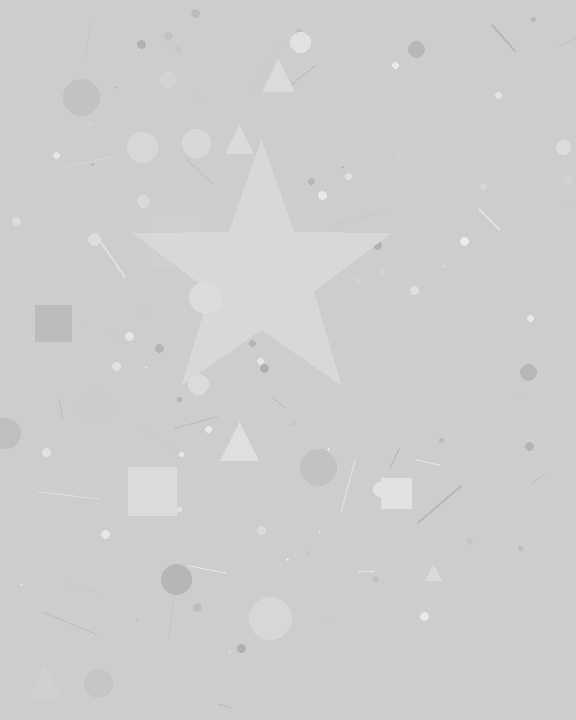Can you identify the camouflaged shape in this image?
The camouflaged shape is a star.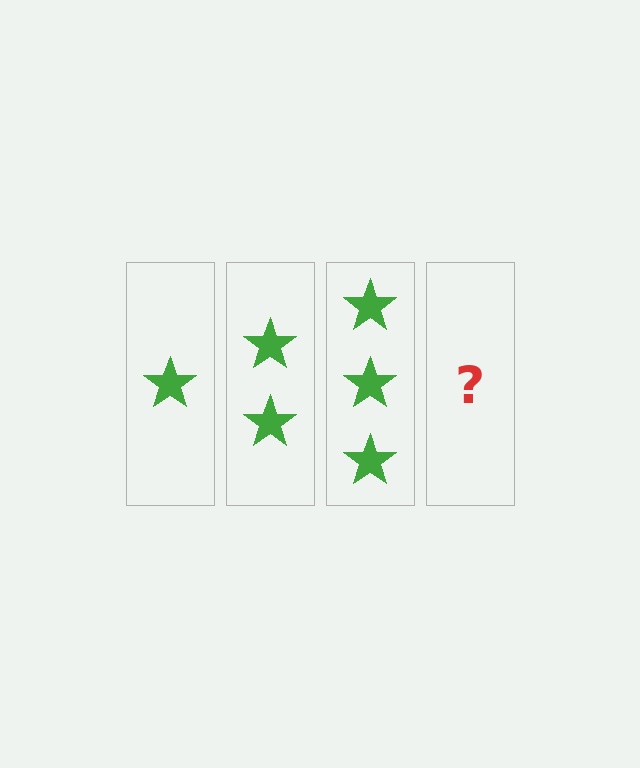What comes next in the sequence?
The next element should be 4 stars.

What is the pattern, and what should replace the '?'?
The pattern is that each step adds one more star. The '?' should be 4 stars.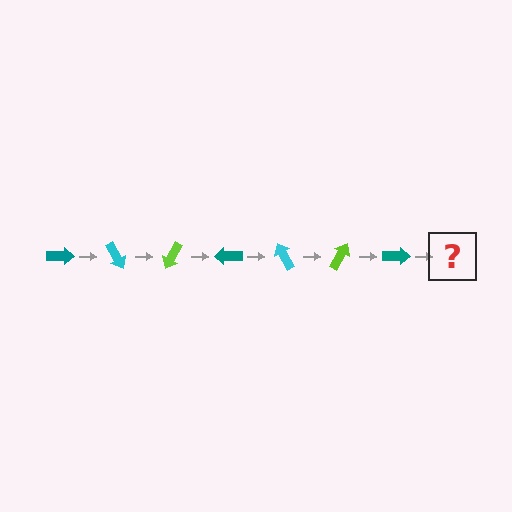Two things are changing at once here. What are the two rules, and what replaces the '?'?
The two rules are that it rotates 60 degrees each step and the color cycles through teal, cyan, and lime. The '?' should be a cyan arrow, rotated 420 degrees from the start.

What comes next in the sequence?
The next element should be a cyan arrow, rotated 420 degrees from the start.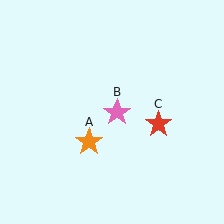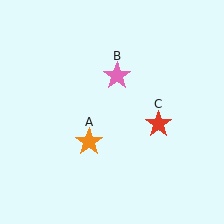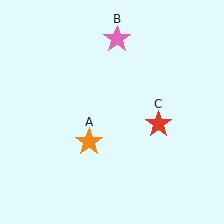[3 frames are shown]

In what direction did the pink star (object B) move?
The pink star (object B) moved up.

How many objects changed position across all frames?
1 object changed position: pink star (object B).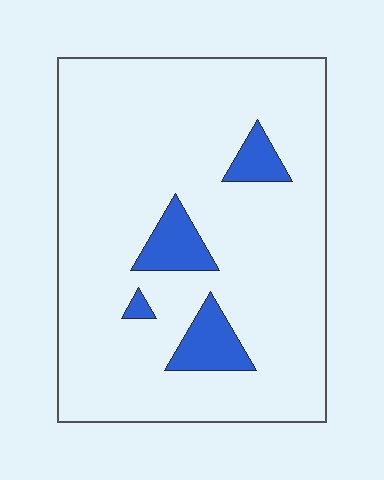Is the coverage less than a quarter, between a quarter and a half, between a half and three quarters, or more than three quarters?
Less than a quarter.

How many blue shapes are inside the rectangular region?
4.